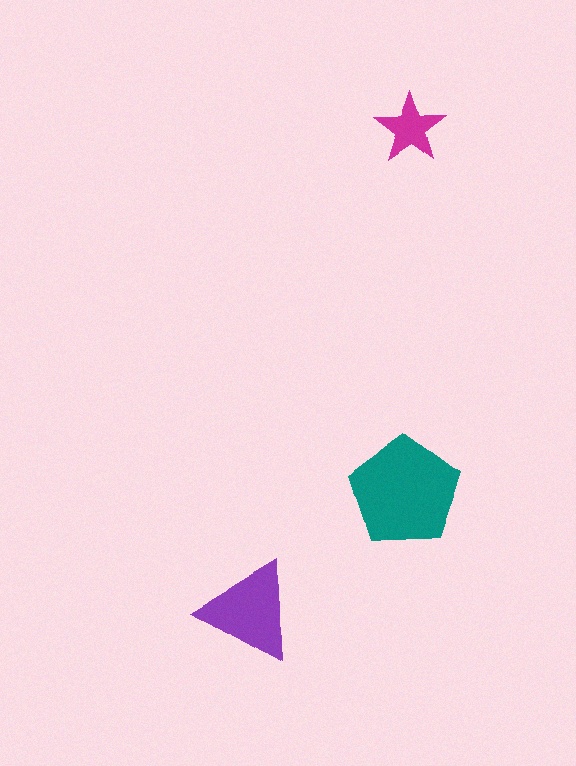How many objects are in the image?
There are 3 objects in the image.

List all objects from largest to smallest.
The teal pentagon, the purple triangle, the magenta star.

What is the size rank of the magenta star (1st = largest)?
3rd.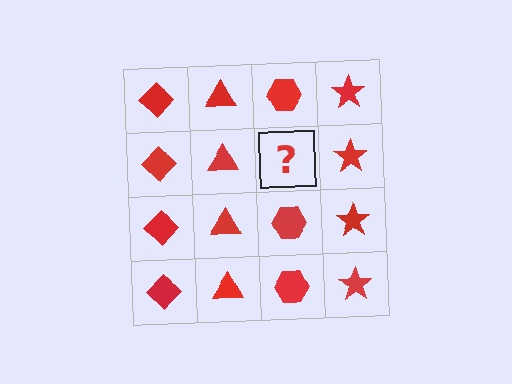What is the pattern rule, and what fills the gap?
The rule is that each column has a consistent shape. The gap should be filled with a red hexagon.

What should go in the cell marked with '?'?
The missing cell should contain a red hexagon.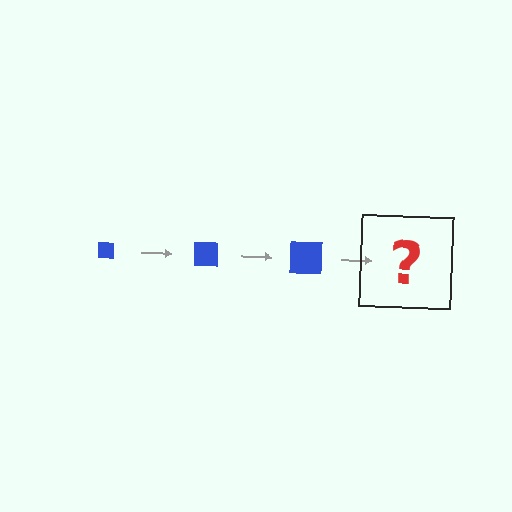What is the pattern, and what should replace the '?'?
The pattern is that the square gets progressively larger each step. The '?' should be a blue square, larger than the previous one.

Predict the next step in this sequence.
The next step is a blue square, larger than the previous one.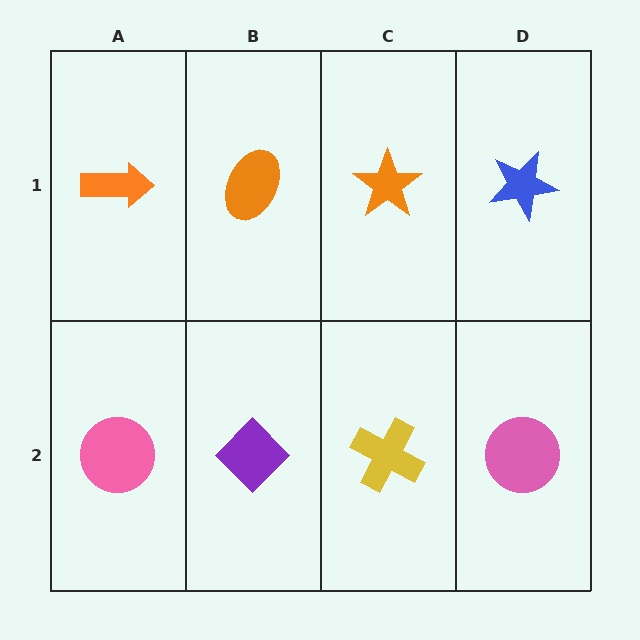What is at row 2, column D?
A pink circle.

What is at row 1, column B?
An orange ellipse.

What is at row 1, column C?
An orange star.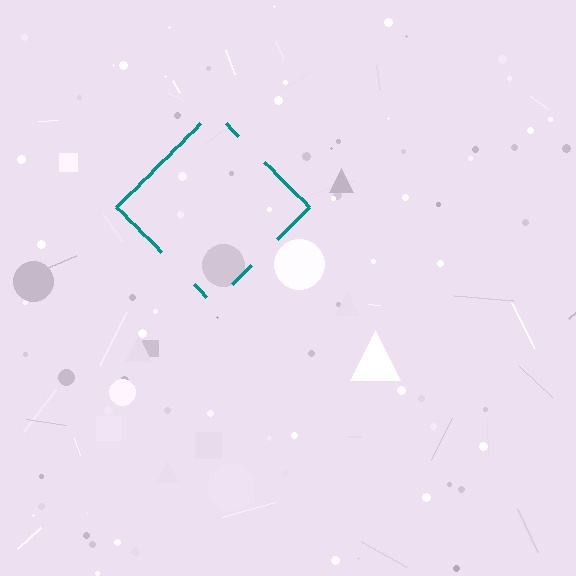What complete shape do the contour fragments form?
The contour fragments form a diamond.